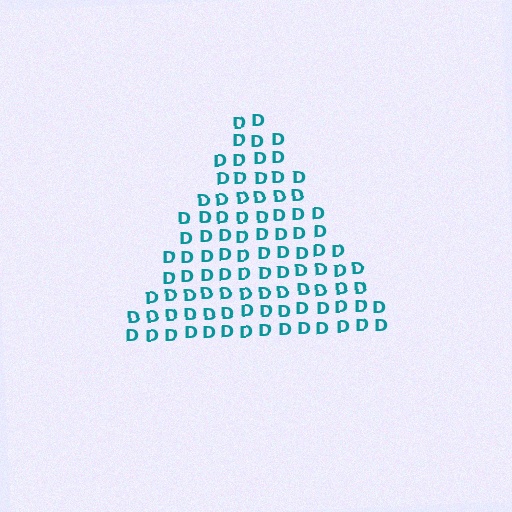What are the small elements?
The small elements are letter D's.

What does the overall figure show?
The overall figure shows a triangle.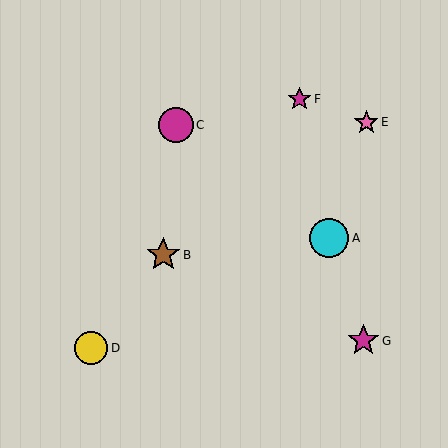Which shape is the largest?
The cyan circle (labeled A) is the largest.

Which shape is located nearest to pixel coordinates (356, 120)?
The pink star (labeled E) at (366, 122) is nearest to that location.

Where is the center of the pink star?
The center of the pink star is at (366, 122).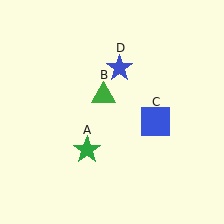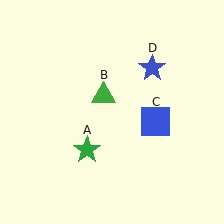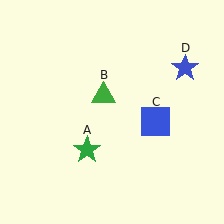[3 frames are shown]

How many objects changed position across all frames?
1 object changed position: blue star (object D).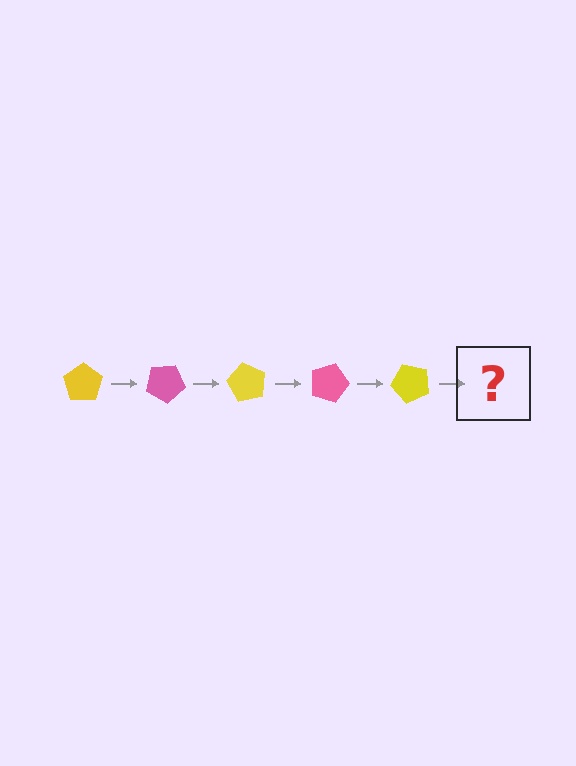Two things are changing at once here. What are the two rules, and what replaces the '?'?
The two rules are that it rotates 30 degrees each step and the color cycles through yellow and pink. The '?' should be a pink pentagon, rotated 150 degrees from the start.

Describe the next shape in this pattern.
It should be a pink pentagon, rotated 150 degrees from the start.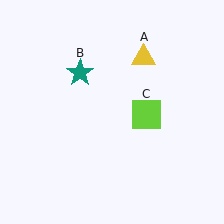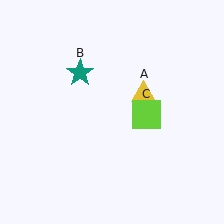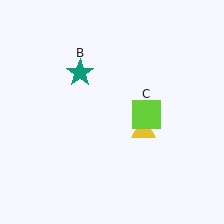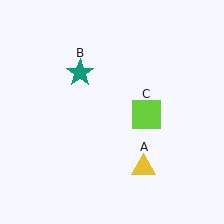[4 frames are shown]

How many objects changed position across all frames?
1 object changed position: yellow triangle (object A).